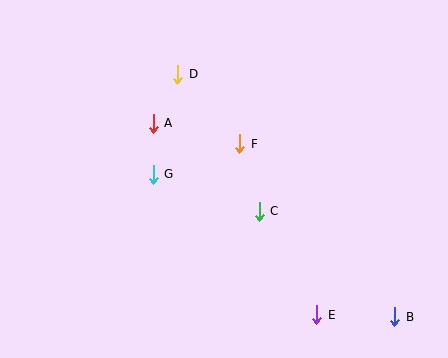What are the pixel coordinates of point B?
Point B is at (395, 317).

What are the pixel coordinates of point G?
Point G is at (153, 174).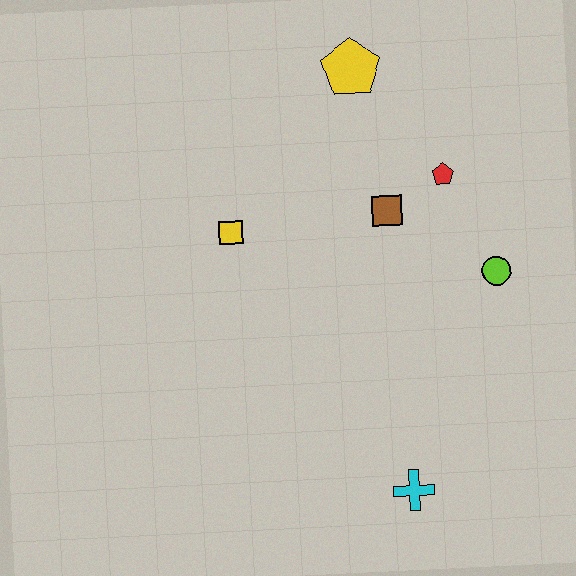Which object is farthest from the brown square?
The cyan cross is farthest from the brown square.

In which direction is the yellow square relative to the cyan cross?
The yellow square is above the cyan cross.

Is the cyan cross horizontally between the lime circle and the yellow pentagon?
Yes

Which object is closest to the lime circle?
The red pentagon is closest to the lime circle.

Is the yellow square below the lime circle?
No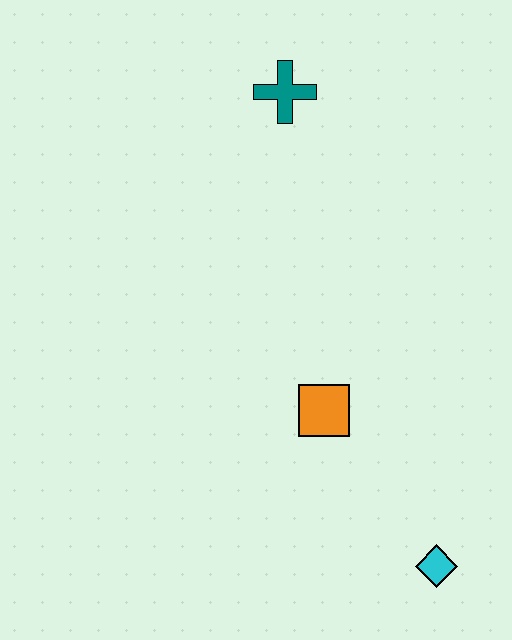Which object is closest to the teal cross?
The orange square is closest to the teal cross.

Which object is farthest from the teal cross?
The cyan diamond is farthest from the teal cross.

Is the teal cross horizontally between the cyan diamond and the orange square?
No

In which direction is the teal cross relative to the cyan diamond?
The teal cross is above the cyan diamond.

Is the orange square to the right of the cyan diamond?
No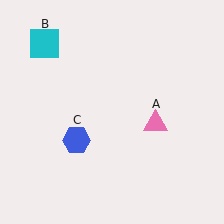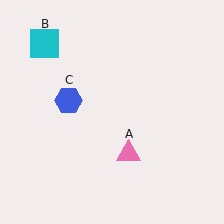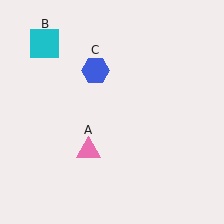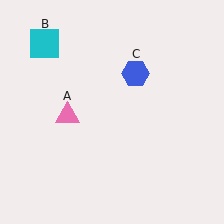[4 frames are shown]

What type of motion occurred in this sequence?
The pink triangle (object A), blue hexagon (object C) rotated clockwise around the center of the scene.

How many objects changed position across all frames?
2 objects changed position: pink triangle (object A), blue hexagon (object C).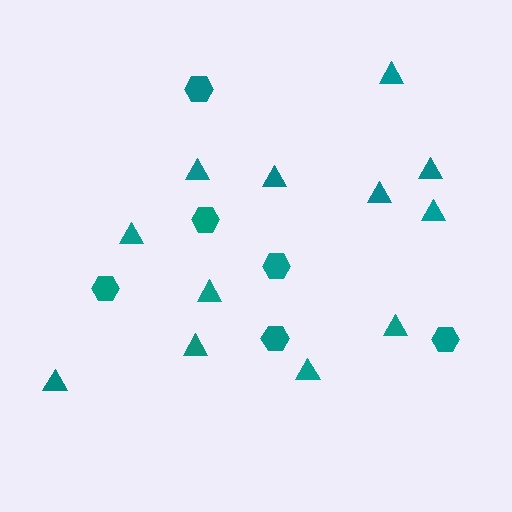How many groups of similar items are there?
There are 2 groups: one group of hexagons (6) and one group of triangles (12).